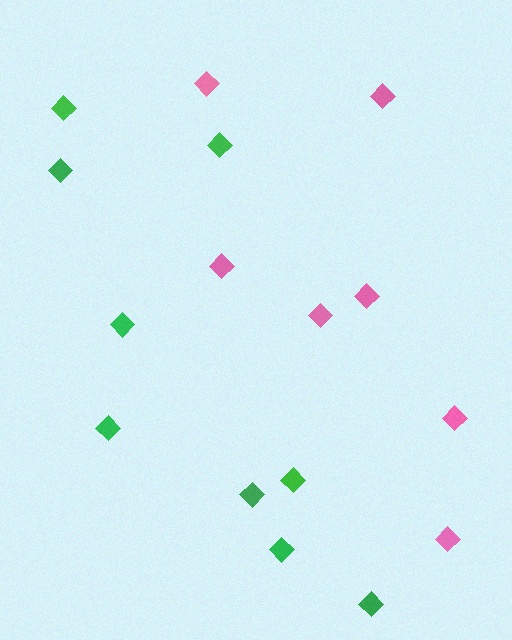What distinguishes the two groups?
There are 2 groups: one group of green diamonds (9) and one group of pink diamonds (7).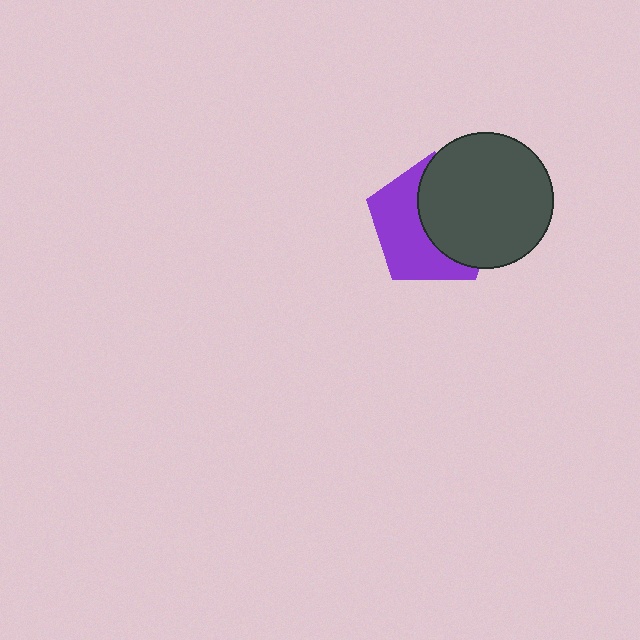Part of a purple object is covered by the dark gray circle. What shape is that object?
It is a pentagon.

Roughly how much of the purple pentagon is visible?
About half of it is visible (roughly 48%).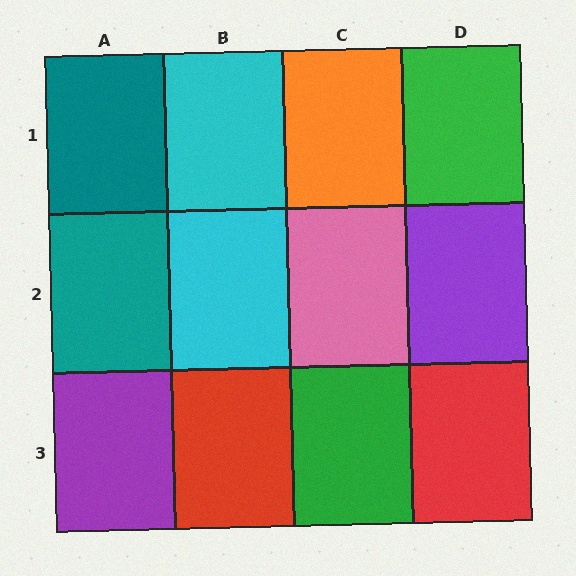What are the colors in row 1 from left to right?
Teal, cyan, orange, green.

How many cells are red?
2 cells are red.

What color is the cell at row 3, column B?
Red.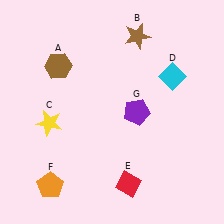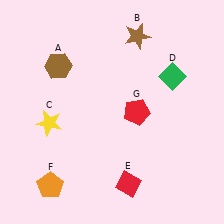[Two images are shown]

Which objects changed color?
D changed from cyan to green. G changed from purple to red.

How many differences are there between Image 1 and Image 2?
There are 2 differences between the two images.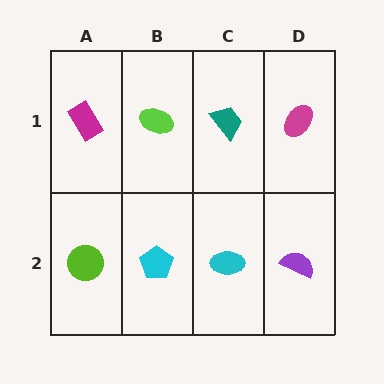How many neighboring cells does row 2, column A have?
2.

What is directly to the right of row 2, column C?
A purple semicircle.